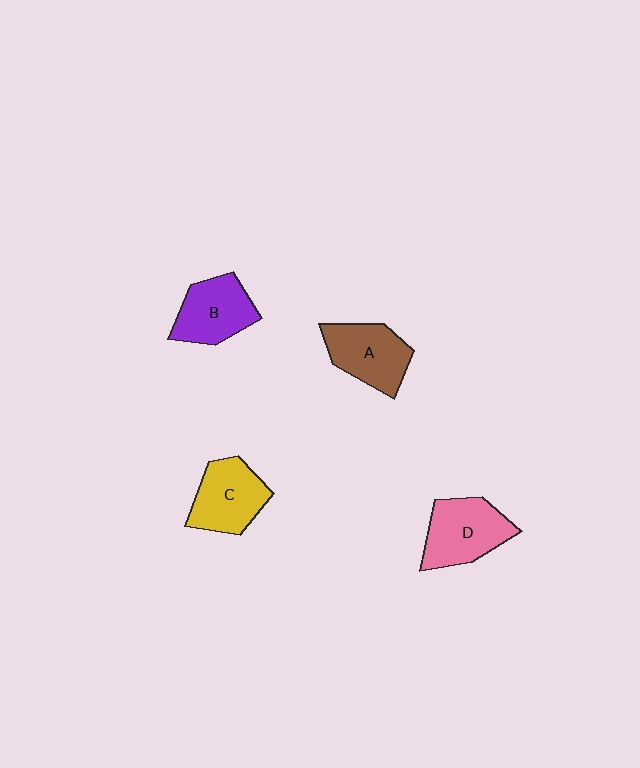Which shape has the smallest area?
Shape B (purple).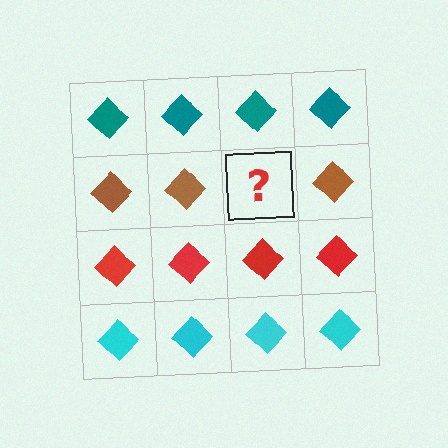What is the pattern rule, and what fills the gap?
The rule is that each row has a consistent color. The gap should be filled with a brown diamond.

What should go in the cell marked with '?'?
The missing cell should contain a brown diamond.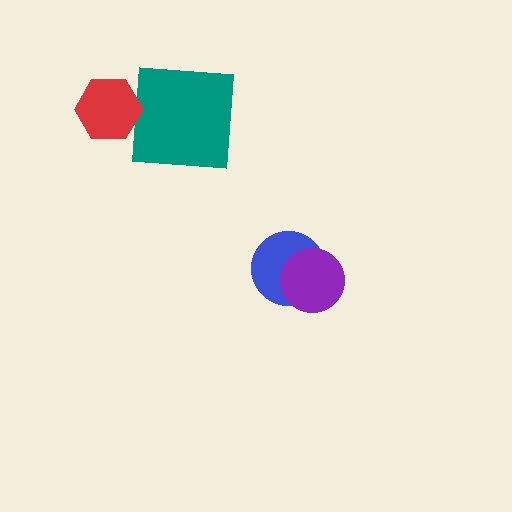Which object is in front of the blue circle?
The purple circle is in front of the blue circle.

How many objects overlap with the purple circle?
1 object overlaps with the purple circle.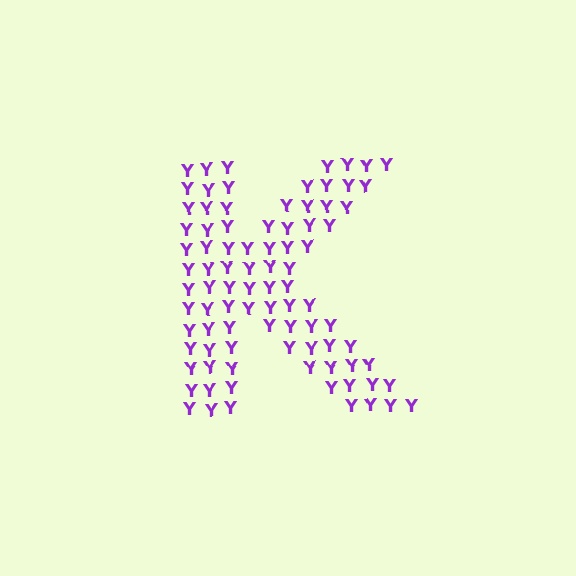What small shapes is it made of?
It is made of small letter Y's.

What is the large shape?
The large shape is the letter K.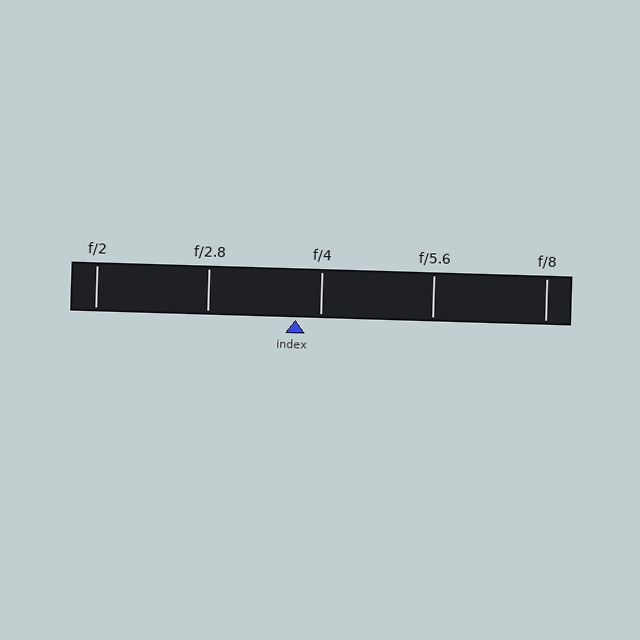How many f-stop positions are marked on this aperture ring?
There are 5 f-stop positions marked.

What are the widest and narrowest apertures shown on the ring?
The widest aperture shown is f/2 and the narrowest is f/8.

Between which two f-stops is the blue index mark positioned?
The index mark is between f/2.8 and f/4.